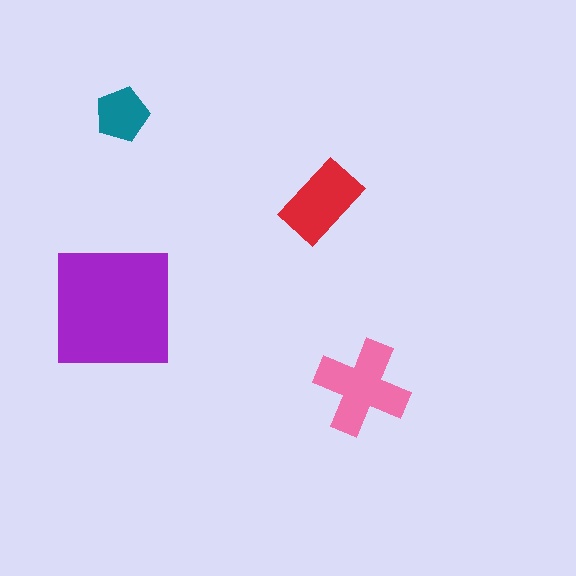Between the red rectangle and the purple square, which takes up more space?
The purple square.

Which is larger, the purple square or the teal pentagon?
The purple square.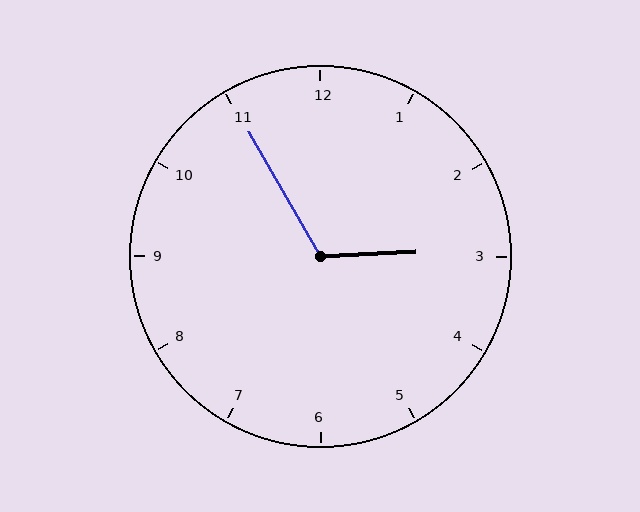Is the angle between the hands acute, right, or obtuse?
It is obtuse.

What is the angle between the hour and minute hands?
Approximately 118 degrees.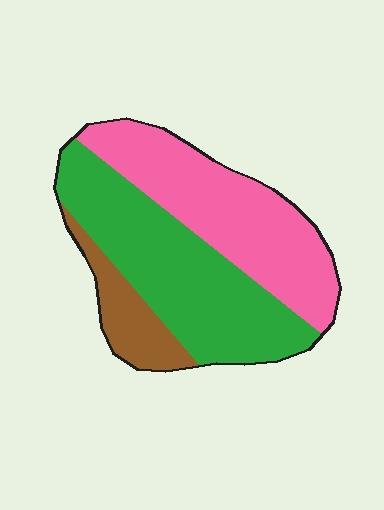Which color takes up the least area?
Brown, at roughly 15%.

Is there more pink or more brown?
Pink.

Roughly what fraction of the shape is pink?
Pink covers 41% of the shape.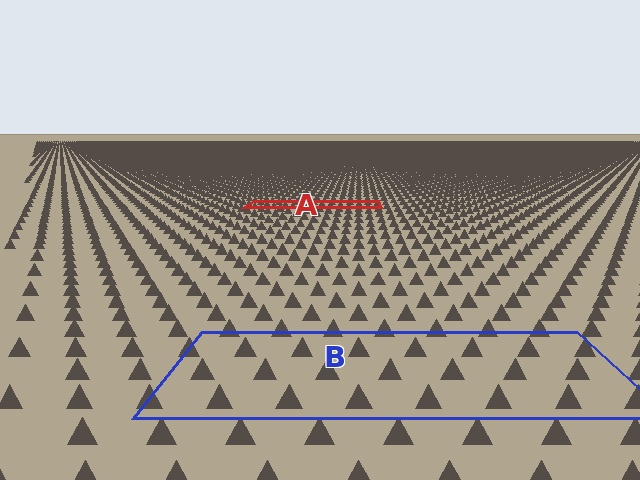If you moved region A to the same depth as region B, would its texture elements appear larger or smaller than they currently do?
They would appear larger. At a closer depth, the same texture elements are projected at a bigger on-screen size.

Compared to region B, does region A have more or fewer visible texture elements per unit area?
Region A has more texture elements per unit area — they are packed more densely because it is farther away.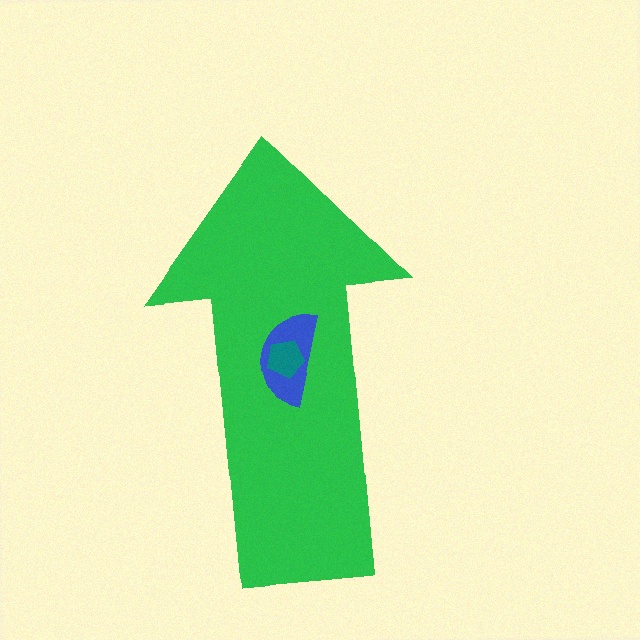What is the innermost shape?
The teal pentagon.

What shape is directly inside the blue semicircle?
The teal pentagon.